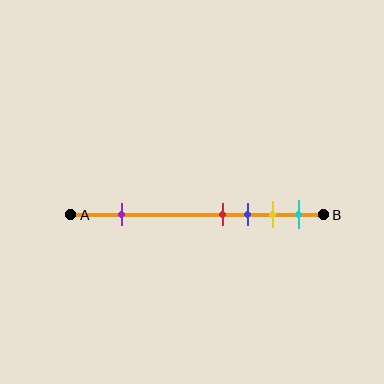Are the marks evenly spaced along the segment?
No, the marks are not evenly spaced.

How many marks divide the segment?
There are 5 marks dividing the segment.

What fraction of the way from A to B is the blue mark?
The blue mark is approximately 70% (0.7) of the way from A to B.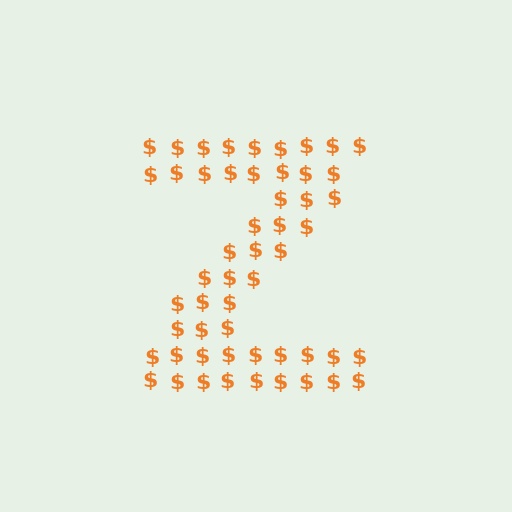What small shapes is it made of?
It is made of small dollar signs.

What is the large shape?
The large shape is the letter Z.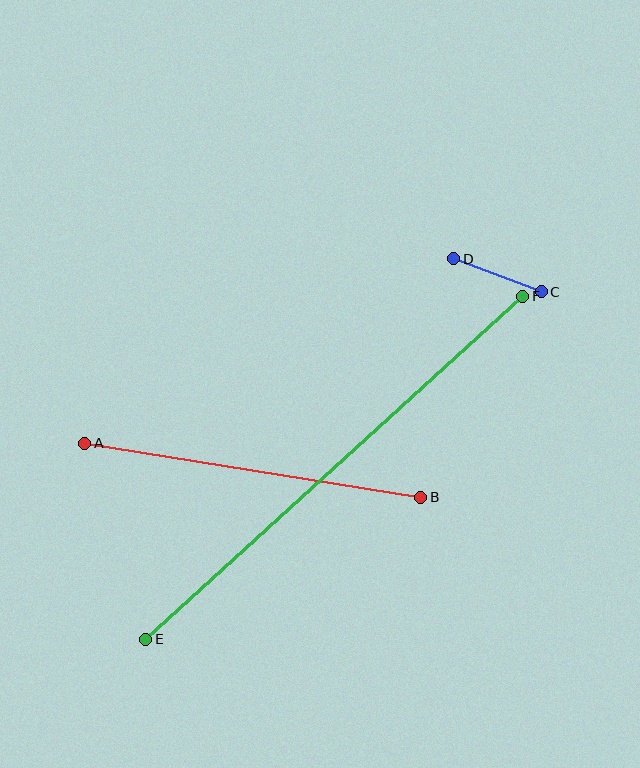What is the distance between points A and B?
The distance is approximately 341 pixels.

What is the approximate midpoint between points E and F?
The midpoint is at approximately (334, 468) pixels.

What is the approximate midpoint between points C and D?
The midpoint is at approximately (497, 275) pixels.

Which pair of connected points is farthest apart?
Points E and F are farthest apart.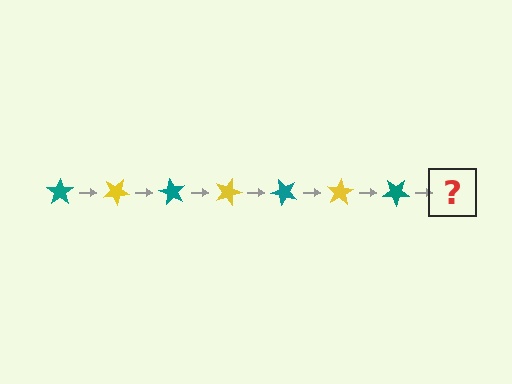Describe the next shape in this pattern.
It should be a yellow star, rotated 210 degrees from the start.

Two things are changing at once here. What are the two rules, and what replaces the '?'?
The two rules are that it rotates 30 degrees each step and the color cycles through teal and yellow. The '?' should be a yellow star, rotated 210 degrees from the start.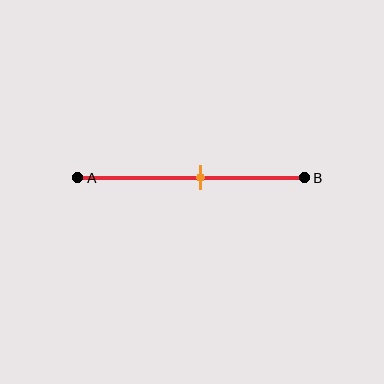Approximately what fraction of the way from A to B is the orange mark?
The orange mark is approximately 55% of the way from A to B.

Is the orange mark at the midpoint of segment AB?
No, the mark is at about 55% from A, not at the 50% midpoint.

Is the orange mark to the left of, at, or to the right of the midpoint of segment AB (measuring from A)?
The orange mark is to the right of the midpoint of segment AB.